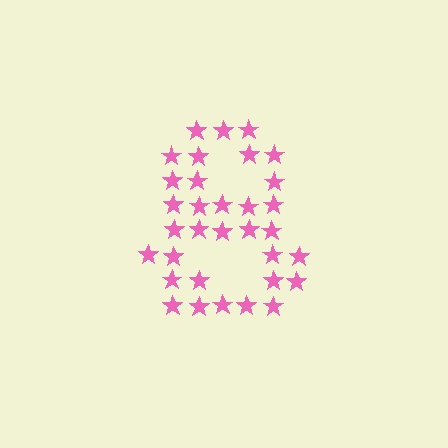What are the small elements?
The small elements are stars.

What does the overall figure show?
The overall figure shows the digit 8.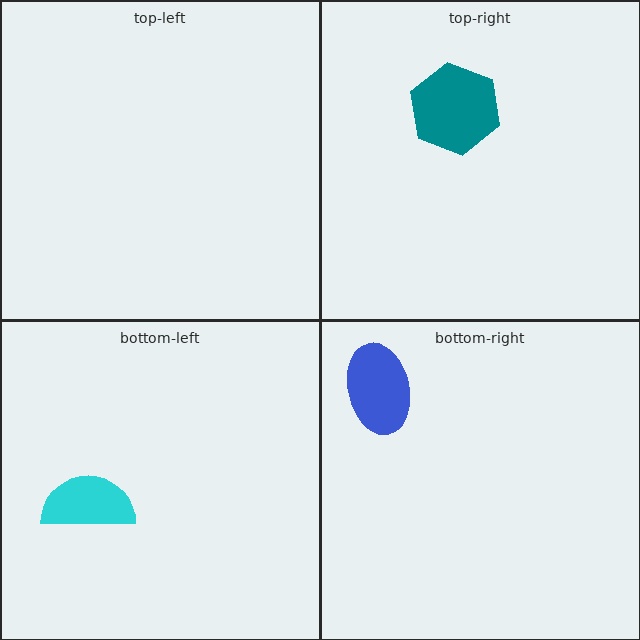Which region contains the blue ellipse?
The bottom-right region.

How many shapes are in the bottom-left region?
1.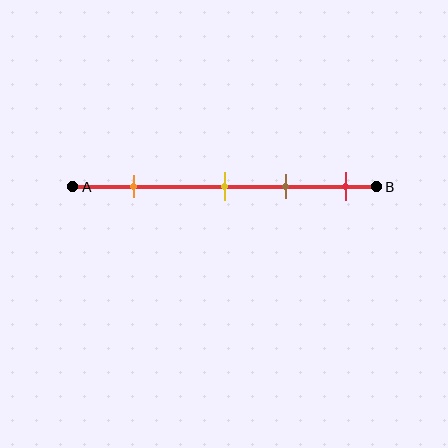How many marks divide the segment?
There are 4 marks dividing the segment.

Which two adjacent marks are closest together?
The yellow and brown marks are the closest adjacent pair.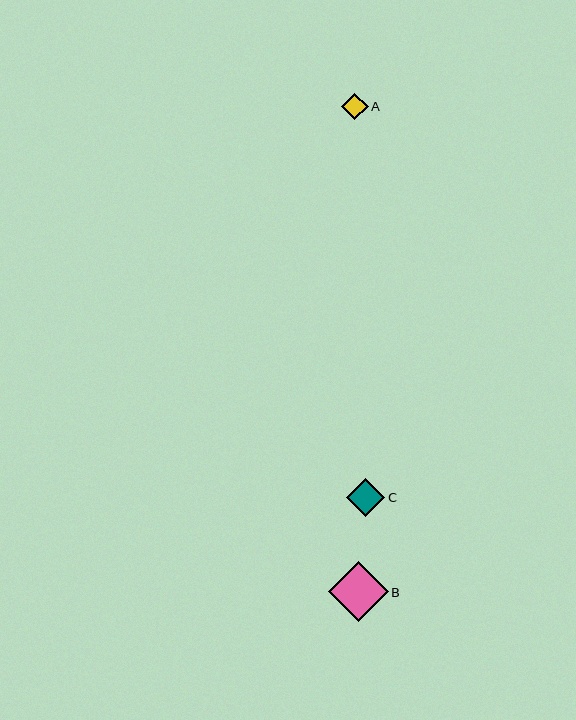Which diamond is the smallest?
Diamond A is the smallest with a size of approximately 27 pixels.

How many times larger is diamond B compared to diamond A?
Diamond B is approximately 2.2 times the size of diamond A.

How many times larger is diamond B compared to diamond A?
Diamond B is approximately 2.2 times the size of diamond A.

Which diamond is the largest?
Diamond B is the largest with a size of approximately 60 pixels.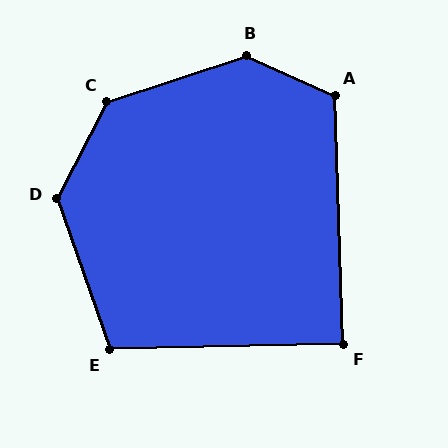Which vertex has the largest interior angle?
B, at approximately 138 degrees.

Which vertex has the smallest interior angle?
F, at approximately 89 degrees.